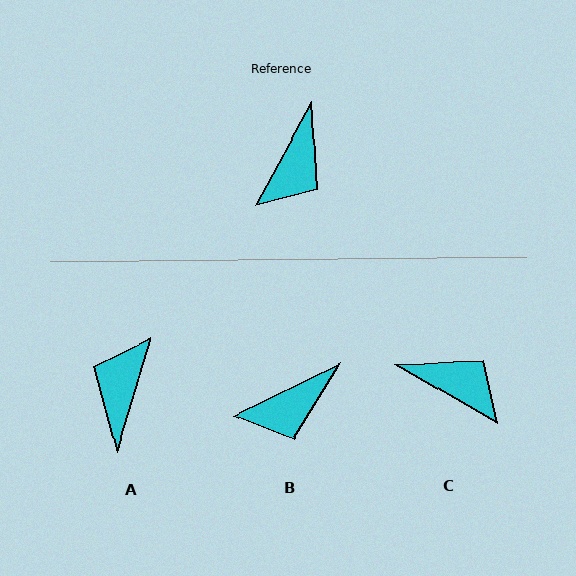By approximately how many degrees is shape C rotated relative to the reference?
Approximately 89 degrees counter-clockwise.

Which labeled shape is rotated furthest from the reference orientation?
A, about 168 degrees away.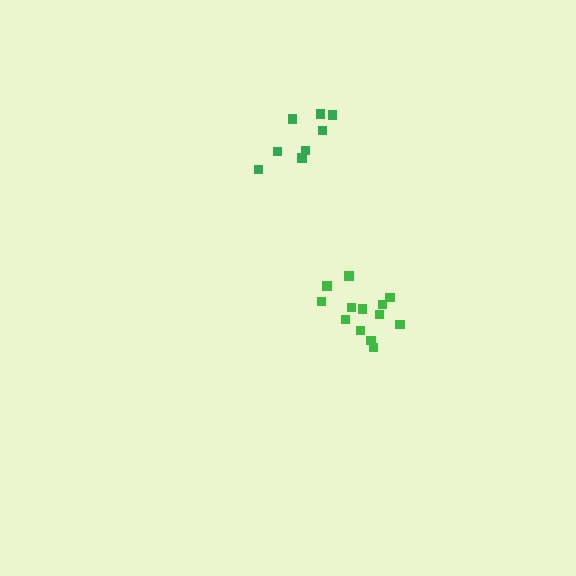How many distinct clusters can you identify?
There are 2 distinct clusters.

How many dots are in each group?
Group 1: 13 dots, Group 2: 8 dots (21 total).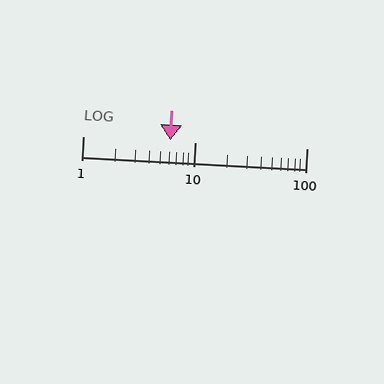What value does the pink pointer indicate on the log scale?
The pointer indicates approximately 6.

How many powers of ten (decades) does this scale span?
The scale spans 2 decades, from 1 to 100.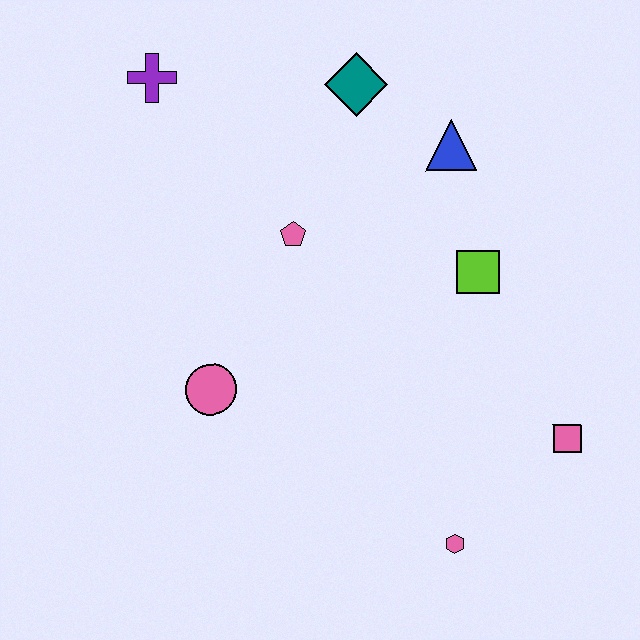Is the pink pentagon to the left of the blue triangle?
Yes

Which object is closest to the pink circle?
The pink pentagon is closest to the pink circle.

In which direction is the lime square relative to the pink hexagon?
The lime square is above the pink hexagon.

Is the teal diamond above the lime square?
Yes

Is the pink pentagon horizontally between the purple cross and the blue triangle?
Yes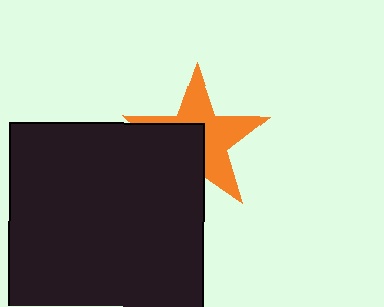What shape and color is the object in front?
The object in front is a black square.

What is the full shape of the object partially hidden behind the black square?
The partially hidden object is an orange star.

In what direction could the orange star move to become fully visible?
The orange star could move toward the upper-right. That would shift it out from behind the black square entirely.